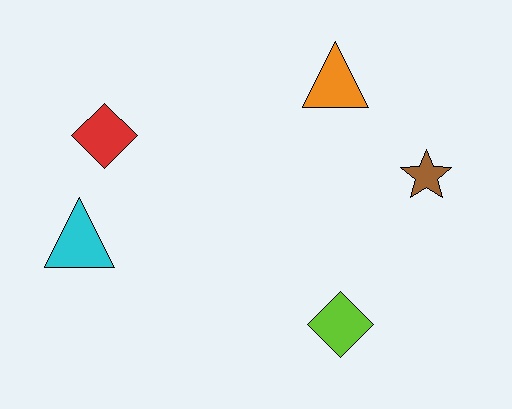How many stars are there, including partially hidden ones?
There is 1 star.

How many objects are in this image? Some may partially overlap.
There are 5 objects.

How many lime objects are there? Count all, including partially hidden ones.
There is 1 lime object.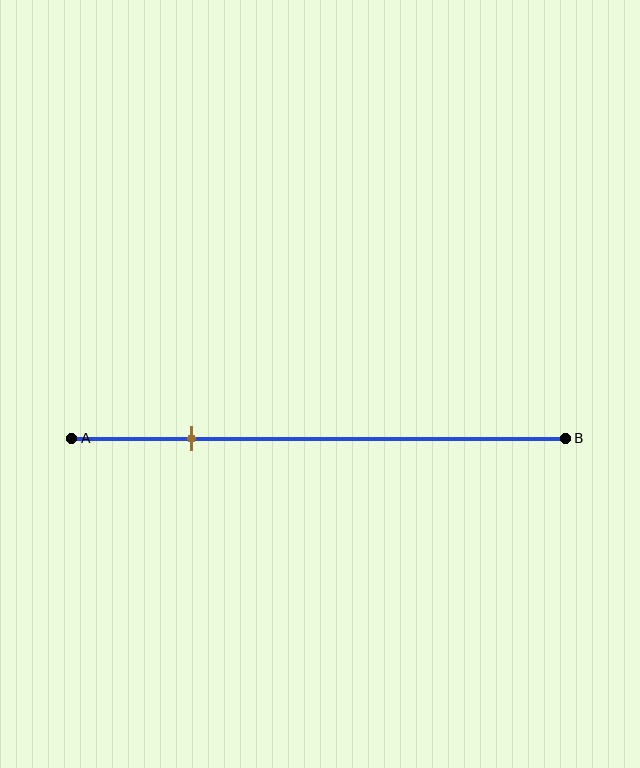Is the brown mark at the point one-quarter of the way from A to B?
Yes, the mark is approximately at the one-quarter point.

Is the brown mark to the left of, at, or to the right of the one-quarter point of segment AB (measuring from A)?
The brown mark is approximately at the one-quarter point of segment AB.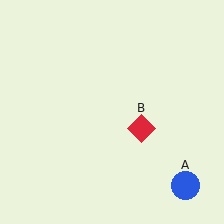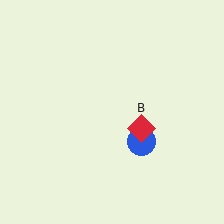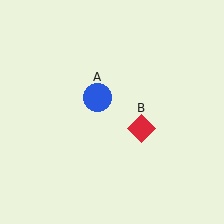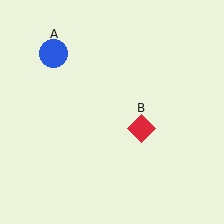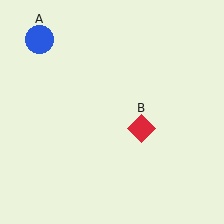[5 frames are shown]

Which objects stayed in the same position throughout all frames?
Red diamond (object B) remained stationary.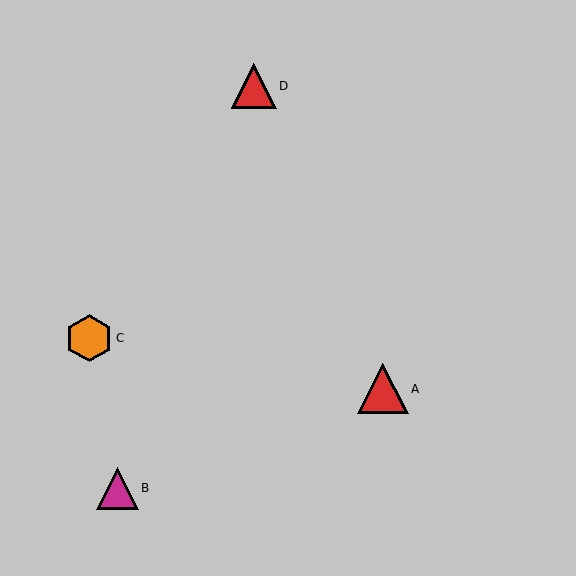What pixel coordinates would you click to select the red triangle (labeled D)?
Click at (254, 86) to select the red triangle D.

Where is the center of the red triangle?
The center of the red triangle is at (383, 389).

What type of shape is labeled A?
Shape A is a red triangle.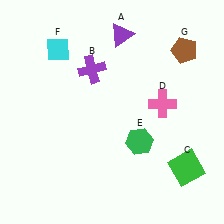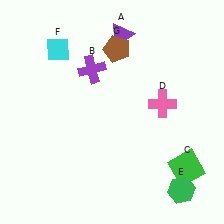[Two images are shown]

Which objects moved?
The objects that moved are: the green hexagon (E), the brown pentagon (G).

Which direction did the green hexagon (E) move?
The green hexagon (E) moved down.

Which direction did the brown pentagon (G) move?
The brown pentagon (G) moved left.